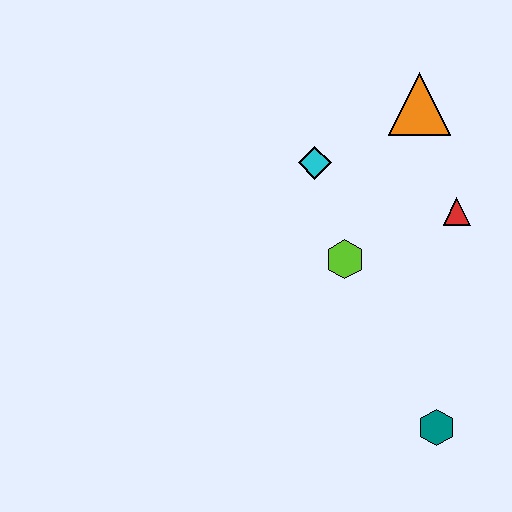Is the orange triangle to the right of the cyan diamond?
Yes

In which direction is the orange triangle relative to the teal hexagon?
The orange triangle is above the teal hexagon.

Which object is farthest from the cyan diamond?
The teal hexagon is farthest from the cyan diamond.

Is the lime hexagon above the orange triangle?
No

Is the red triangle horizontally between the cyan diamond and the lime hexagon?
No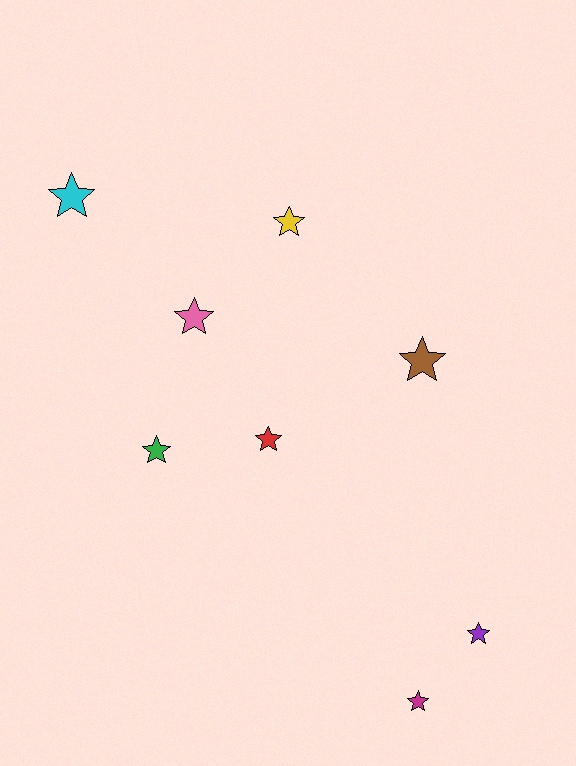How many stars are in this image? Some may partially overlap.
There are 8 stars.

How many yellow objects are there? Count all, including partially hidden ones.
There is 1 yellow object.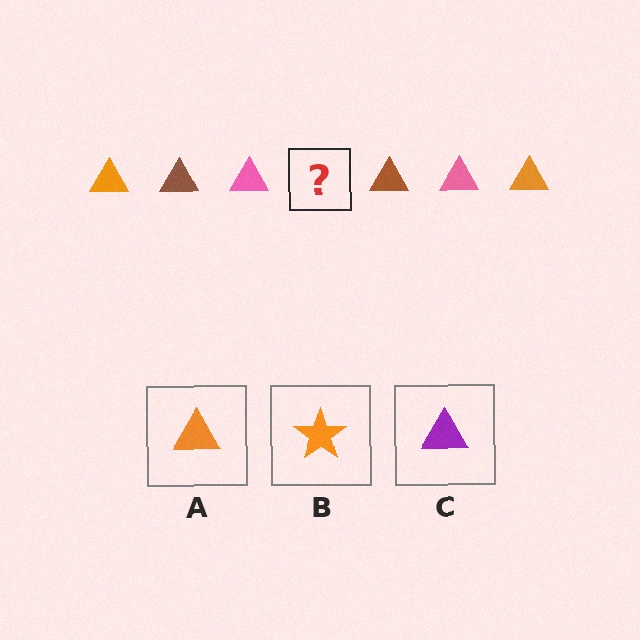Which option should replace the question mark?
Option A.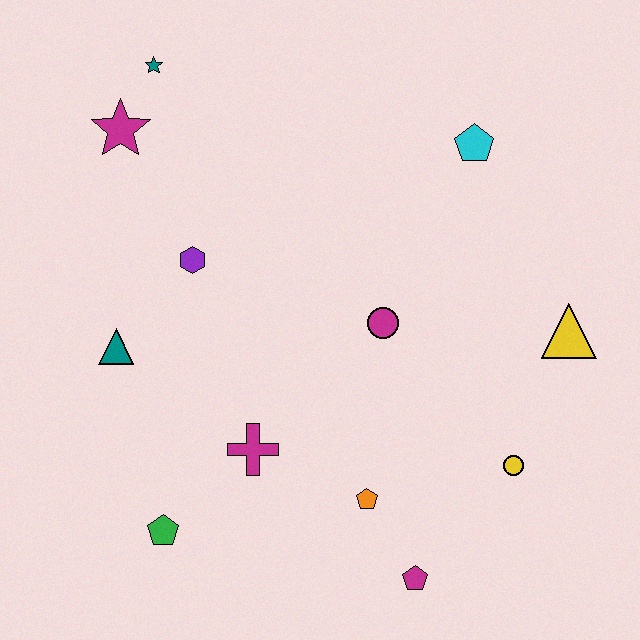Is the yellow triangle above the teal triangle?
Yes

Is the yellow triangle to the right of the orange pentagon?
Yes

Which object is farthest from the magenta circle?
The teal star is farthest from the magenta circle.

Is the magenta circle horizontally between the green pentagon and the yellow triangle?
Yes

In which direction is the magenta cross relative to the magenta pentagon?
The magenta cross is to the left of the magenta pentagon.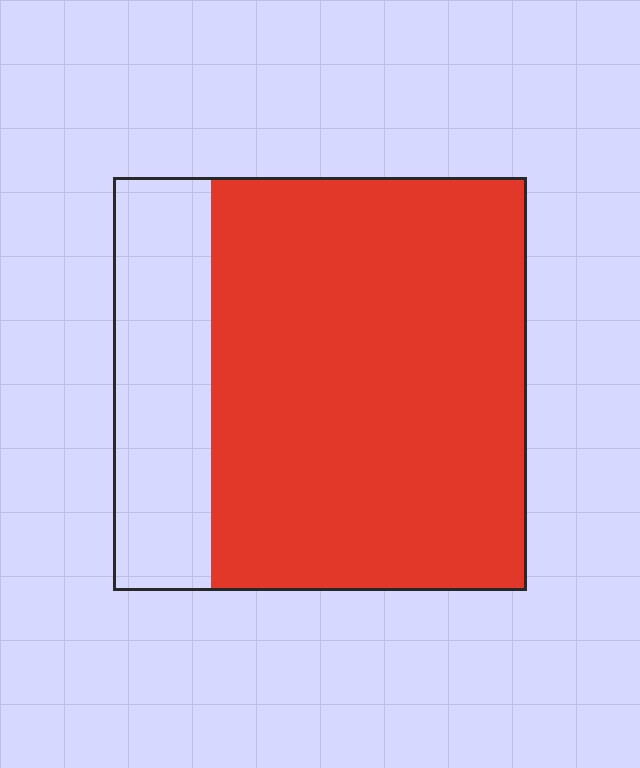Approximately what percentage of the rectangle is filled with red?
Approximately 75%.